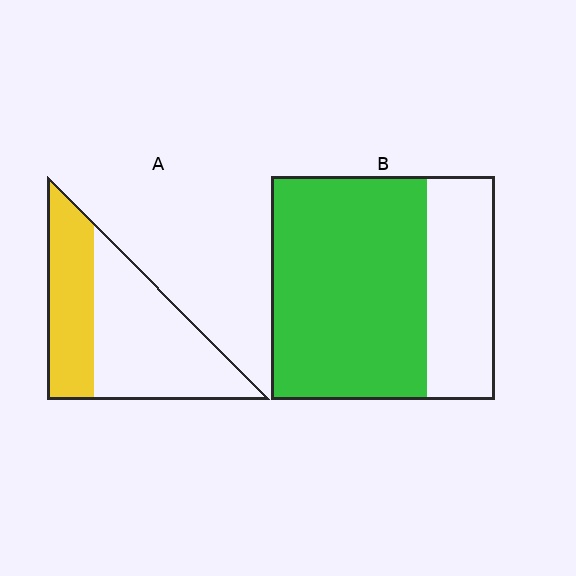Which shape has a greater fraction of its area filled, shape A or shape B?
Shape B.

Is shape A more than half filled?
No.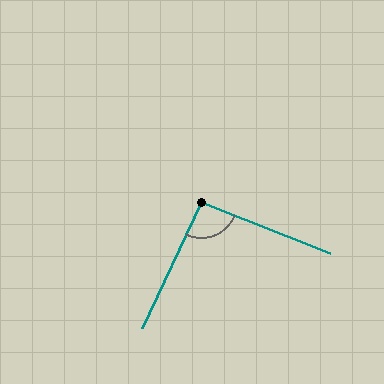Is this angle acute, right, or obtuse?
It is approximately a right angle.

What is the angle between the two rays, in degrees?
Approximately 94 degrees.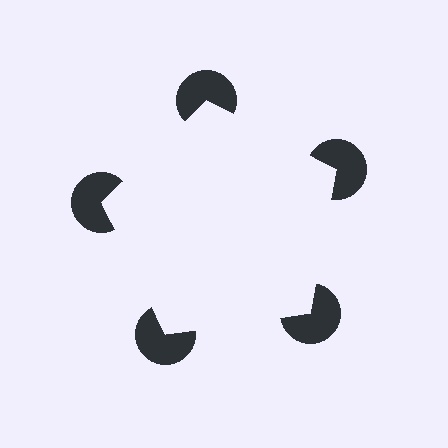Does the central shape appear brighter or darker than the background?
It typically appears slightly brighter than the background, even though no actual brightness change is drawn.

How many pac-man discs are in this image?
There are 5 — one at each vertex of the illusory pentagon.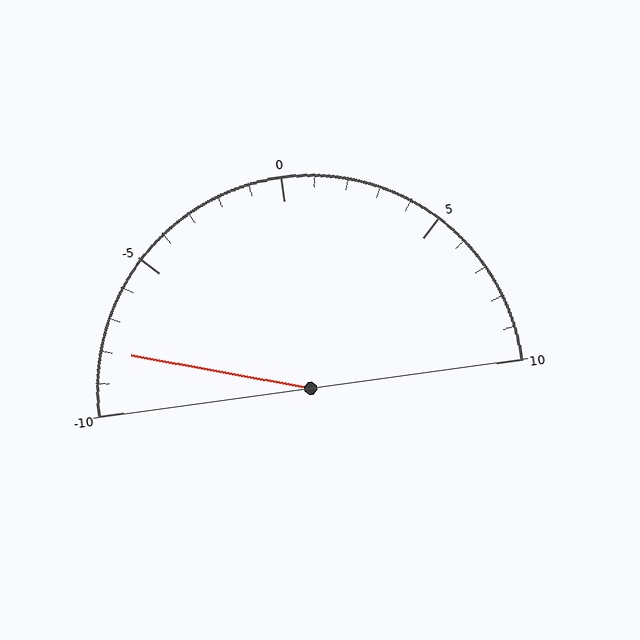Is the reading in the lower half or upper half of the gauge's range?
The reading is in the lower half of the range (-10 to 10).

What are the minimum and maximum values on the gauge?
The gauge ranges from -10 to 10.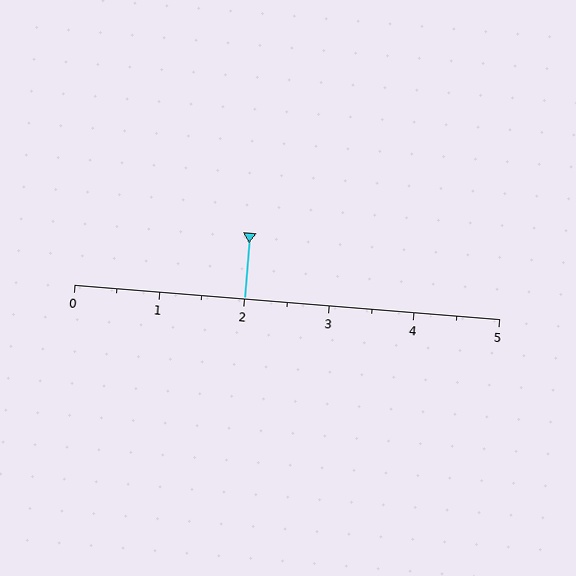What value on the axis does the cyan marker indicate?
The marker indicates approximately 2.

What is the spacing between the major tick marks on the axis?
The major ticks are spaced 1 apart.